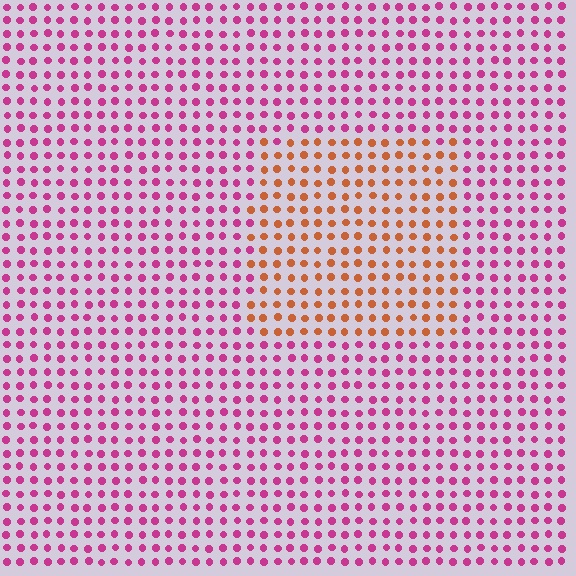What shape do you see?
I see a rectangle.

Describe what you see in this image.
The image is filled with small magenta elements in a uniform arrangement. A rectangle-shaped region is visible where the elements are tinted to a slightly different hue, forming a subtle color boundary.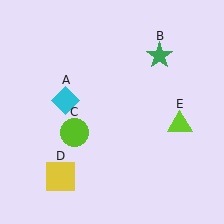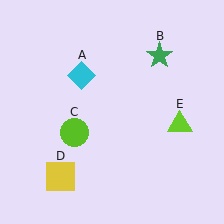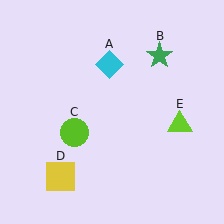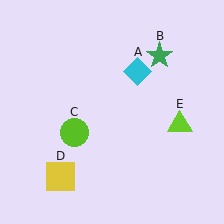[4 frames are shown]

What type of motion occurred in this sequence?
The cyan diamond (object A) rotated clockwise around the center of the scene.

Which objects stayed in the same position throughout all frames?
Green star (object B) and lime circle (object C) and yellow square (object D) and lime triangle (object E) remained stationary.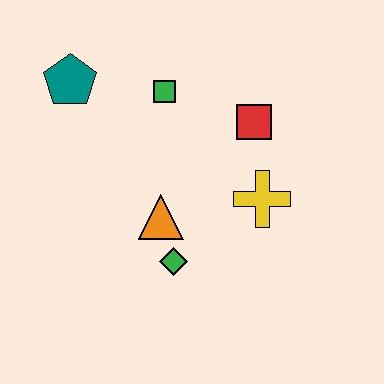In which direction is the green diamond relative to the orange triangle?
The green diamond is below the orange triangle.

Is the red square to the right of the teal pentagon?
Yes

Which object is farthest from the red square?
The teal pentagon is farthest from the red square.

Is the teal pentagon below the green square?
No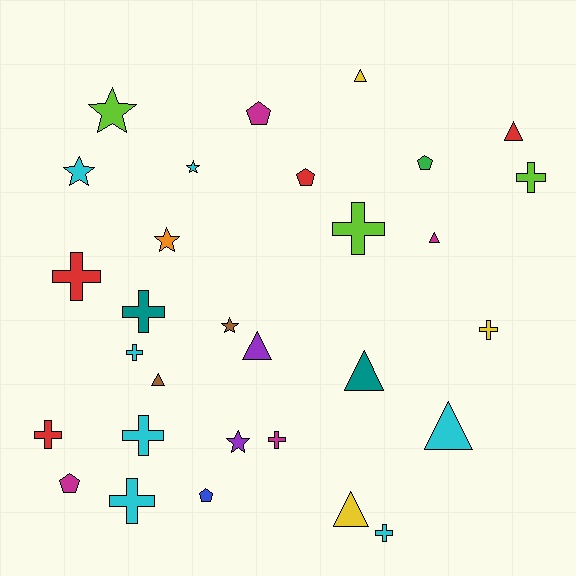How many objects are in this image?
There are 30 objects.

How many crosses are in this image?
There are 11 crosses.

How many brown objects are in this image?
There are 2 brown objects.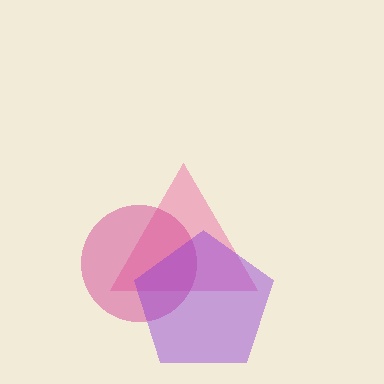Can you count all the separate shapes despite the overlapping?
Yes, there are 3 separate shapes.